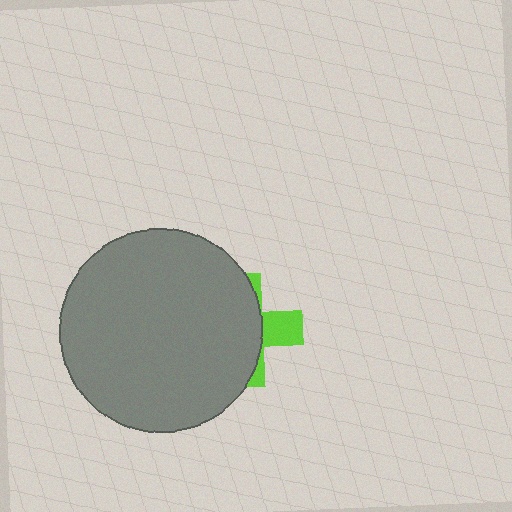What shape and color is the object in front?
The object in front is a gray circle.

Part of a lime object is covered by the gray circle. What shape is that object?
It is a cross.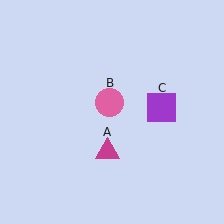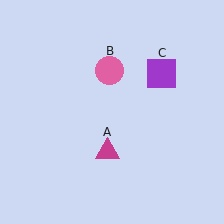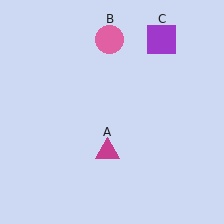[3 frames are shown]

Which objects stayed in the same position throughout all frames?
Magenta triangle (object A) remained stationary.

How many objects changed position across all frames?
2 objects changed position: pink circle (object B), purple square (object C).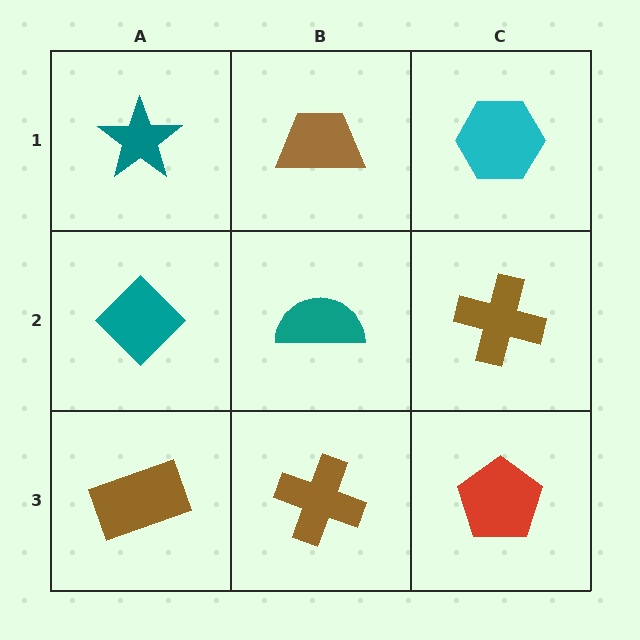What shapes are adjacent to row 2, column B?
A brown trapezoid (row 1, column B), a brown cross (row 3, column B), a teal diamond (row 2, column A), a brown cross (row 2, column C).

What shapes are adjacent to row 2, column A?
A teal star (row 1, column A), a brown rectangle (row 3, column A), a teal semicircle (row 2, column B).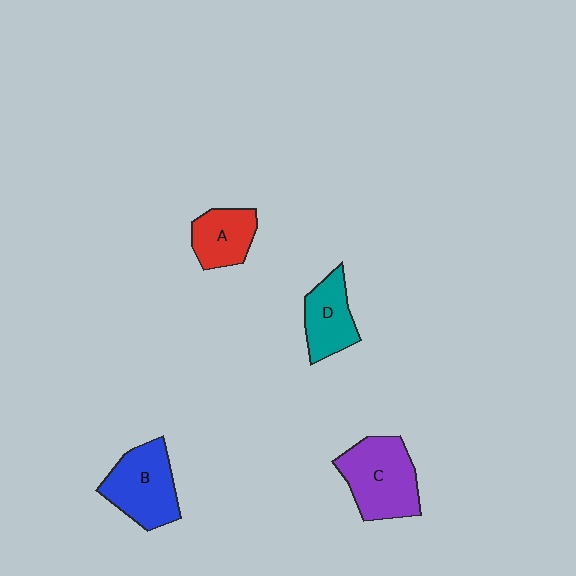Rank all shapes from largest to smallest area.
From largest to smallest: C (purple), B (blue), D (teal), A (red).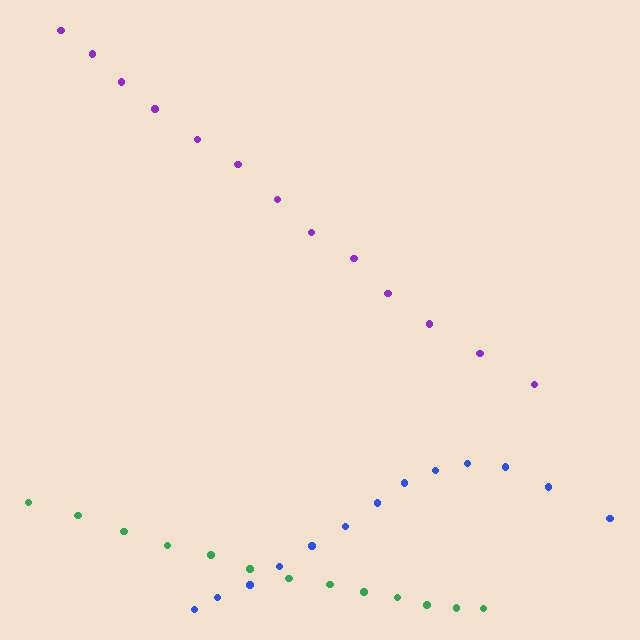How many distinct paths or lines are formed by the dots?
There are 3 distinct paths.